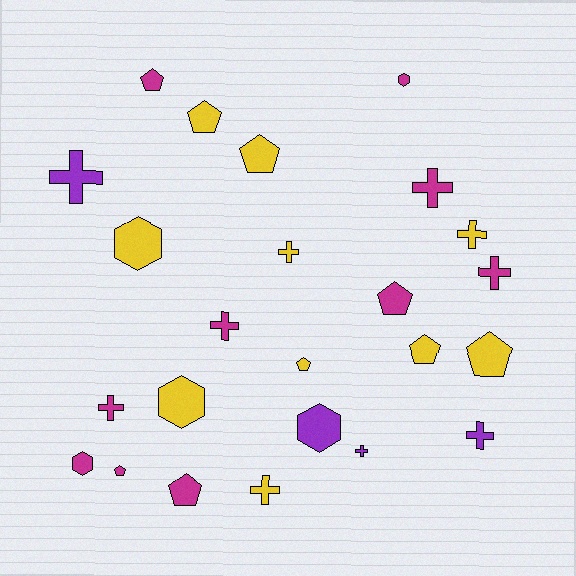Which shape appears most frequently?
Cross, with 10 objects.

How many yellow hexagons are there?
There are 2 yellow hexagons.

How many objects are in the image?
There are 24 objects.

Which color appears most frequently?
Magenta, with 10 objects.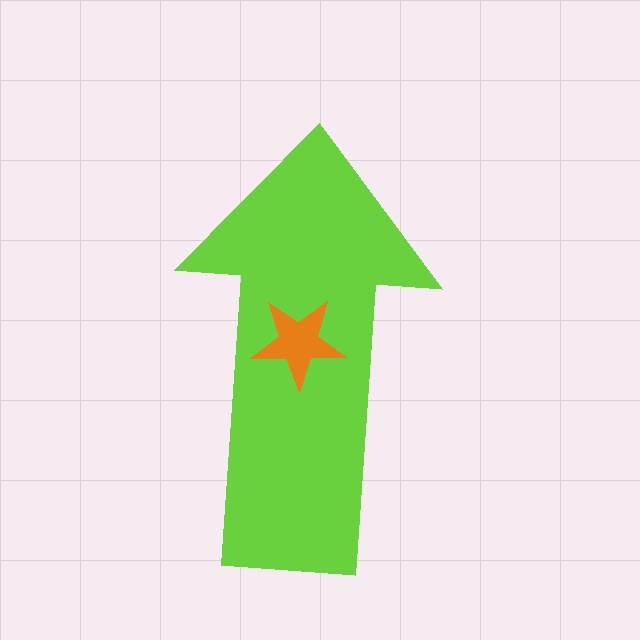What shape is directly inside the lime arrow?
The orange star.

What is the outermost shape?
The lime arrow.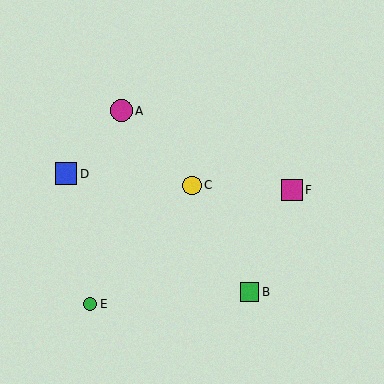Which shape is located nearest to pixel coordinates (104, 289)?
The green circle (labeled E) at (90, 304) is nearest to that location.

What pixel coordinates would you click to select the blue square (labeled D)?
Click at (66, 174) to select the blue square D.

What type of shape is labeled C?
Shape C is a yellow circle.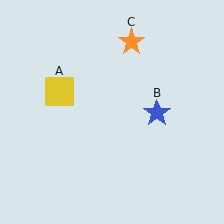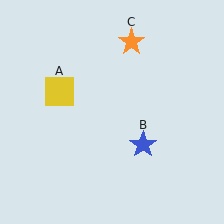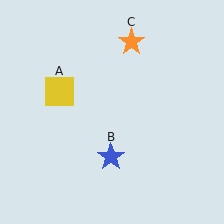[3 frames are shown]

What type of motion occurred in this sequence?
The blue star (object B) rotated clockwise around the center of the scene.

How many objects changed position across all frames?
1 object changed position: blue star (object B).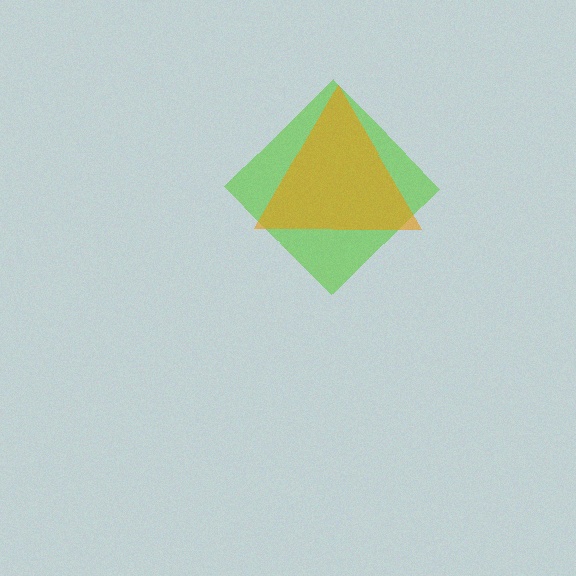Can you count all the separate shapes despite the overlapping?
Yes, there are 2 separate shapes.